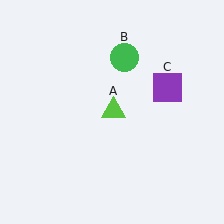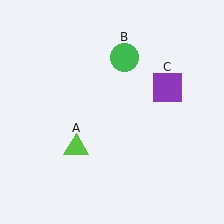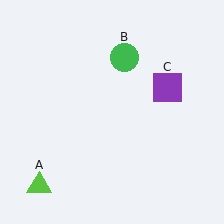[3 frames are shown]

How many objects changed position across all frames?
1 object changed position: lime triangle (object A).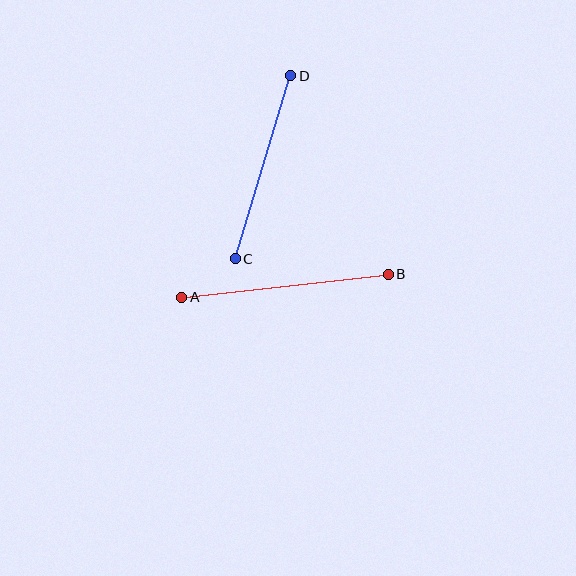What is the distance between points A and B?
The distance is approximately 208 pixels.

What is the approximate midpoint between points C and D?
The midpoint is at approximately (263, 167) pixels.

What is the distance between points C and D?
The distance is approximately 191 pixels.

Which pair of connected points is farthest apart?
Points A and B are farthest apart.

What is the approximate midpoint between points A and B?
The midpoint is at approximately (285, 286) pixels.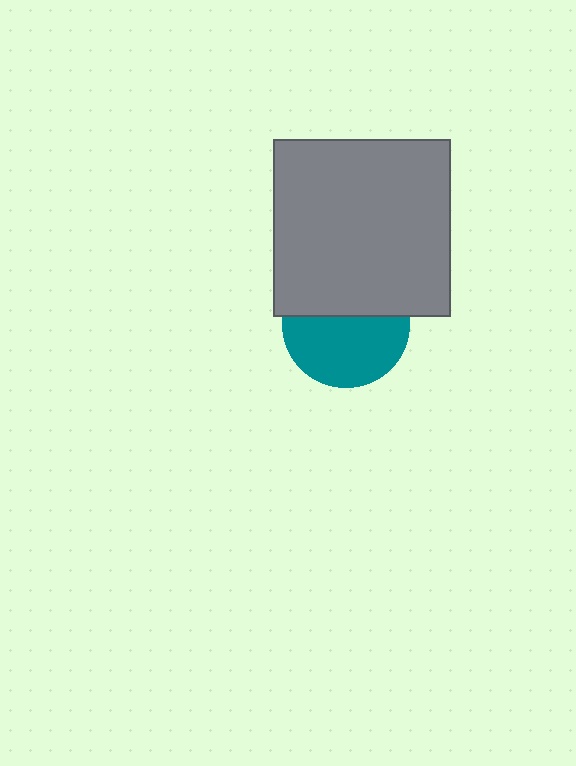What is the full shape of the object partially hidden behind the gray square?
The partially hidden object is a teal circle.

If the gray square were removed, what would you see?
You would see the complete teal circle.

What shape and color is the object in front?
The object in front is a gray square.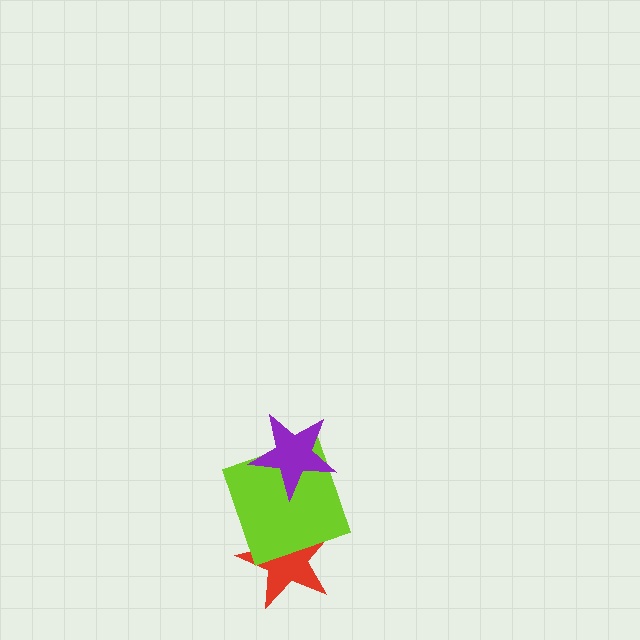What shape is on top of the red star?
The lime square is on top of the red star.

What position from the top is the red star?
The red star is 3rd from the top.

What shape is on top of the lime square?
The purple star is on top of the lime square.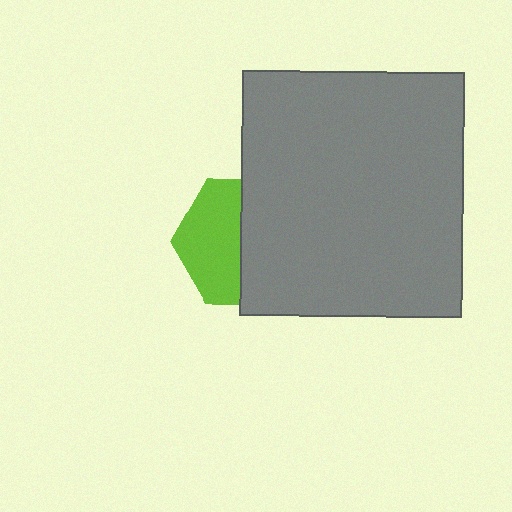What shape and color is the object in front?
The object in front is a gray rectangle.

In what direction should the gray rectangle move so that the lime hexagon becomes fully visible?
The gray rectangle should move right. That is the shortest direction to clear the overlap and leave the lime hexagon fully visible.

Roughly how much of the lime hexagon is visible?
About half of it is visible (roughly 47%).